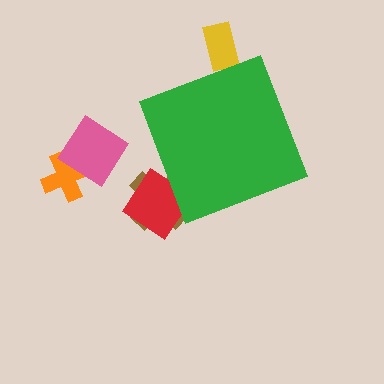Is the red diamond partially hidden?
Yes, the red diamond is partially hidden behind the green diamond.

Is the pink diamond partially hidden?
No, the pink diamond is fully visible.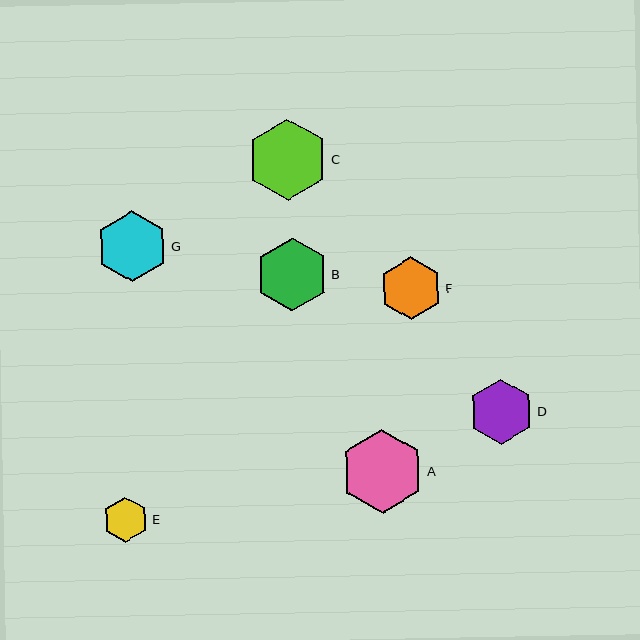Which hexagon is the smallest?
Hexagon E is the smallest with a size of approximately 45 pixels.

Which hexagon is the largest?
Hexagon A is the largest with a size of approximately 83 pixels.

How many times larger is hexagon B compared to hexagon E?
Hexagon B is approximately 1.6 times the size of hexagon E.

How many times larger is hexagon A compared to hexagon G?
Hexagon A is approximately 1.2 times the size of hexagon G.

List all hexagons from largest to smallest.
From largest to smallest: A, C, B, G, D, F, E.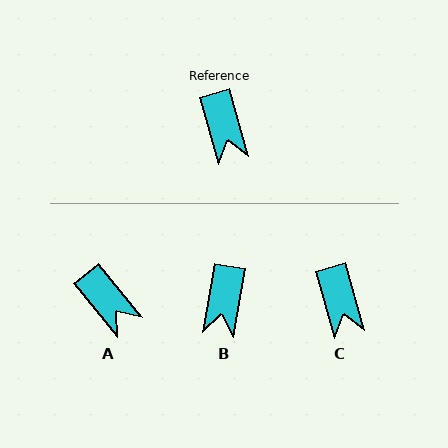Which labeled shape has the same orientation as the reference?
C.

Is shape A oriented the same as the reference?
No, it is off by about 24 degrees.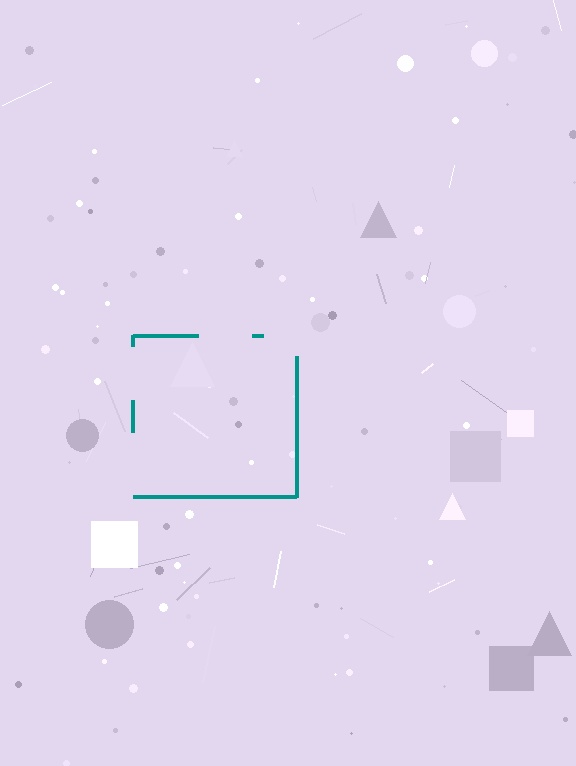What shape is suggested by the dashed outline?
The dashed outline suggests a square.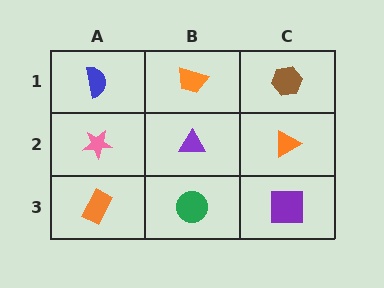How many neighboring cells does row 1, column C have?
2.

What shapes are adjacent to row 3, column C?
An orange triangle (row 2, column C), a green circle (row 3, column B).